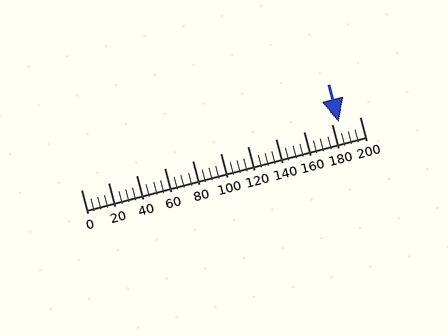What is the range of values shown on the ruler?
The ruler shows values from 0 to 200.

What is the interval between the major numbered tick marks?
The major tick marks are spaced 20 units apart.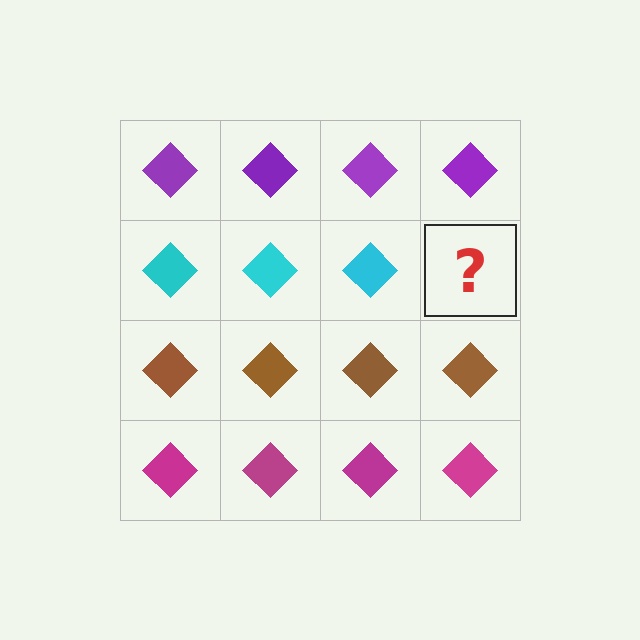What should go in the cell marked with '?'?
The missing cell should contain a cyan diamond.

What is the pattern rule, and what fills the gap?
The rule is that each row has a consistent color. The gap should be filled with a cyan diamond.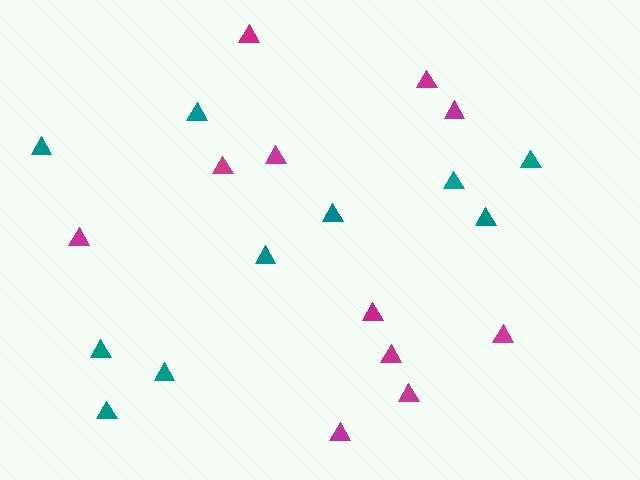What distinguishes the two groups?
There are 2 groups: one group of magenta triangles (11) and one group of teal triangles (10).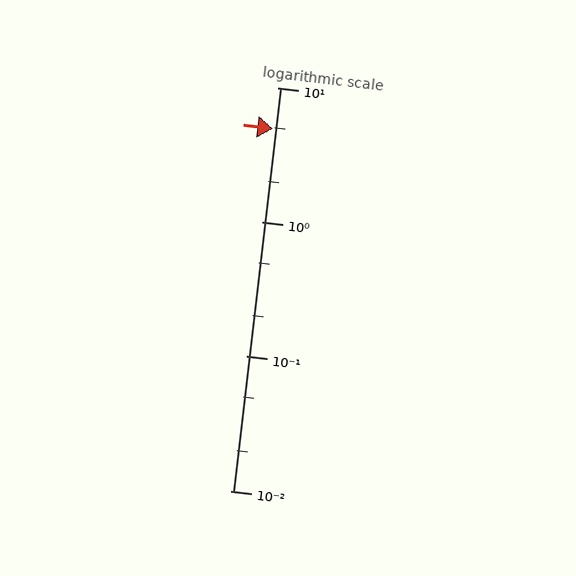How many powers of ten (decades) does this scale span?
The scale spans 3 decades, from 0.01 to 10.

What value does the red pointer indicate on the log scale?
The pointer indicates approximately 4.9.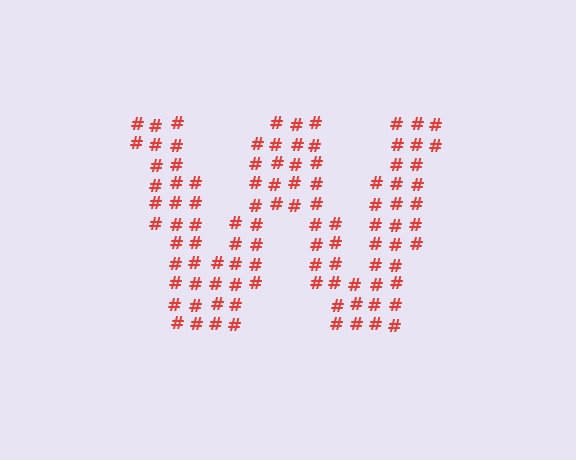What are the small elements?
The small elements are hash symbols.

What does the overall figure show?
The overall figure shows the letter W.